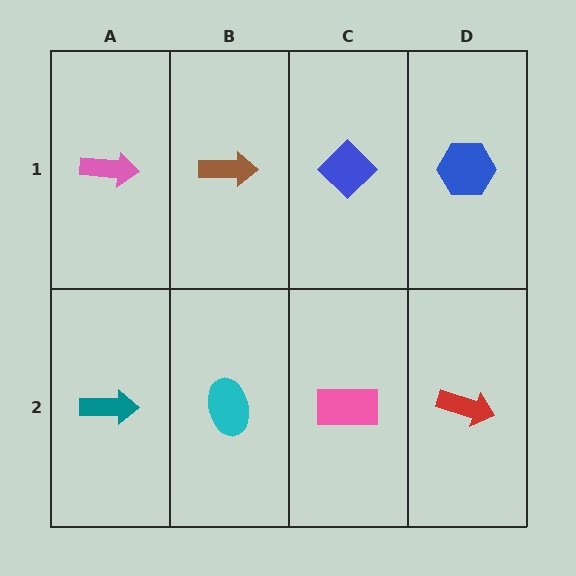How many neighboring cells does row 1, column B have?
3.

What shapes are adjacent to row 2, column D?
A blue hexagon (row 1, column D), a pink rectangle (row 2, column C).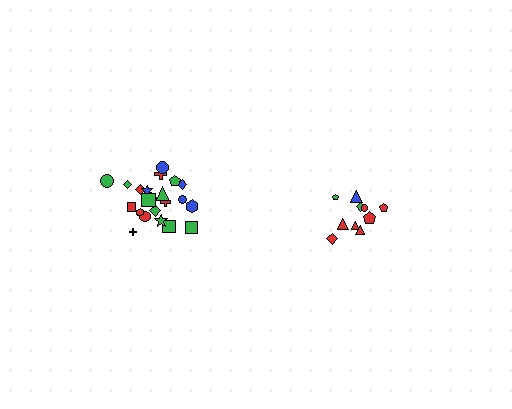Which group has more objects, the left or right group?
The left group.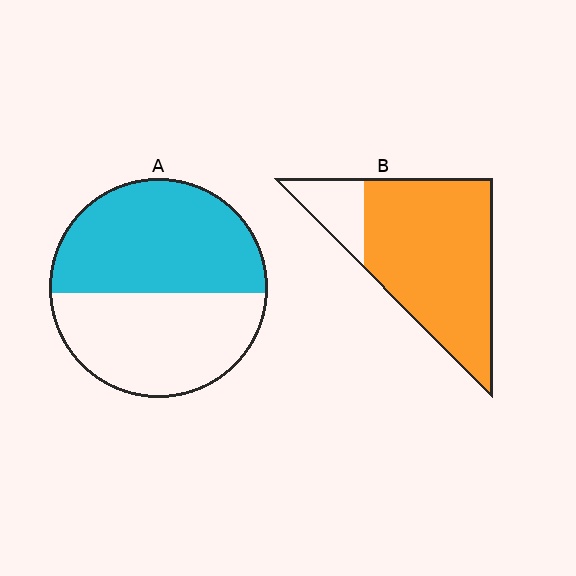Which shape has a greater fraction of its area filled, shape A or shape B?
Shape B.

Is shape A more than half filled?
Roughly half.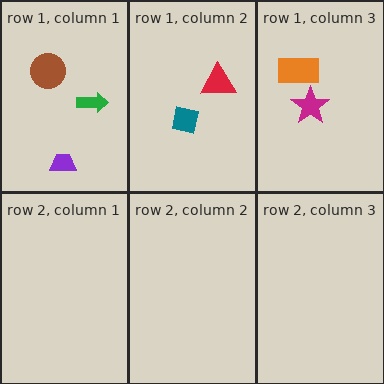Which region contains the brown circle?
The row 1, column 1 region.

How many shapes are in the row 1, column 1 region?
3.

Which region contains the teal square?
The row 1, column 2 region.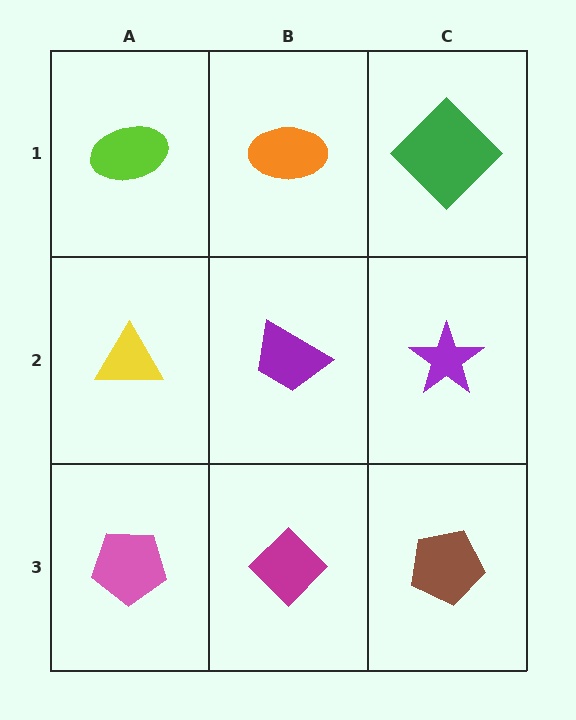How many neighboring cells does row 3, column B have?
3.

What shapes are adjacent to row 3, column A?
A yellow triangle (row 2, column A), a magenta diamond (row 3, column B).